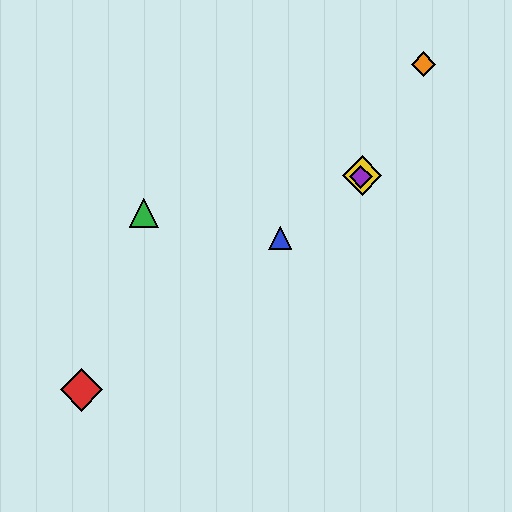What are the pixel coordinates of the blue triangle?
The blue triangle is at (280, 238).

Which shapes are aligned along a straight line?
The red diamond, the blue triangle, the yellow diamond, the purple diamond are aligned along a straight line.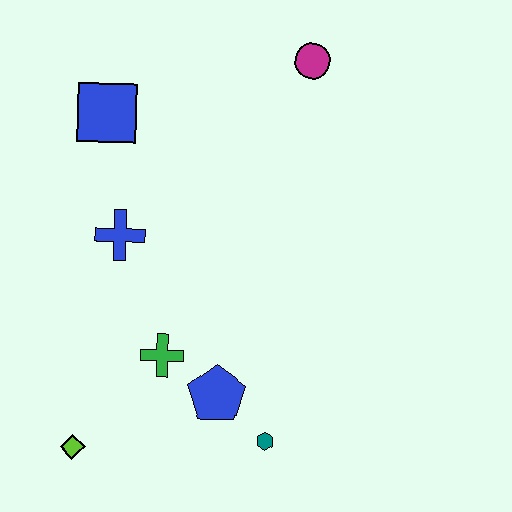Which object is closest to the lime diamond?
The green cross is closest to the lime diamond.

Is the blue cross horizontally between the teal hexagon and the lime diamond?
Yes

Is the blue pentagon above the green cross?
No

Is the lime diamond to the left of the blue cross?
Yes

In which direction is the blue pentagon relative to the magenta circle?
The blue pentagon is below the magenta circle.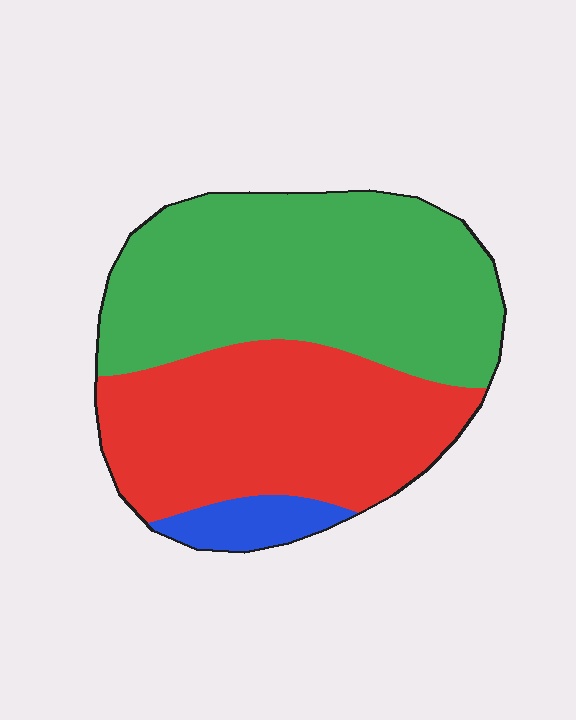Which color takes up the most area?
Green, at roughly 50%.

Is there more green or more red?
Green.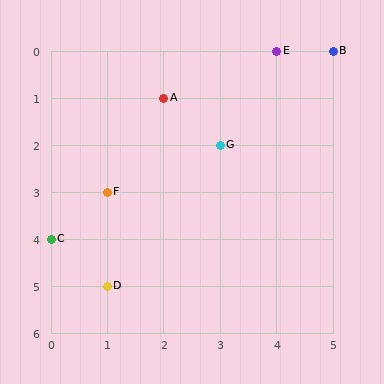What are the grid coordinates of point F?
Point F is at grid coordinates (1, 3).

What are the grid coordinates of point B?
Point B is at grid coordinates (5, 0).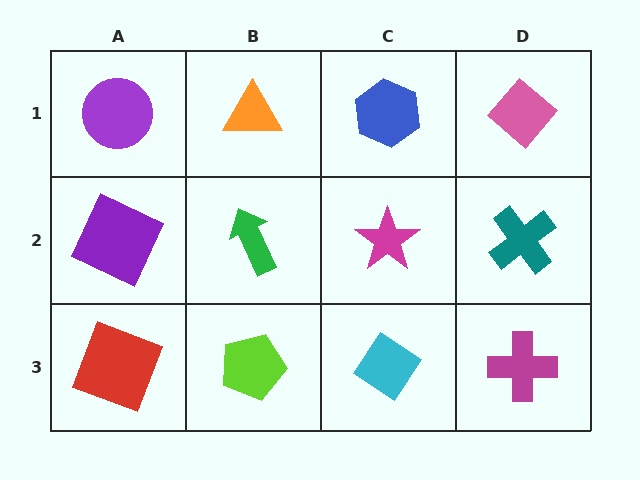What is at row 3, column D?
A magenta cross.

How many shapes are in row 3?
4 shapes.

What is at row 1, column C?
A blue hexagon.